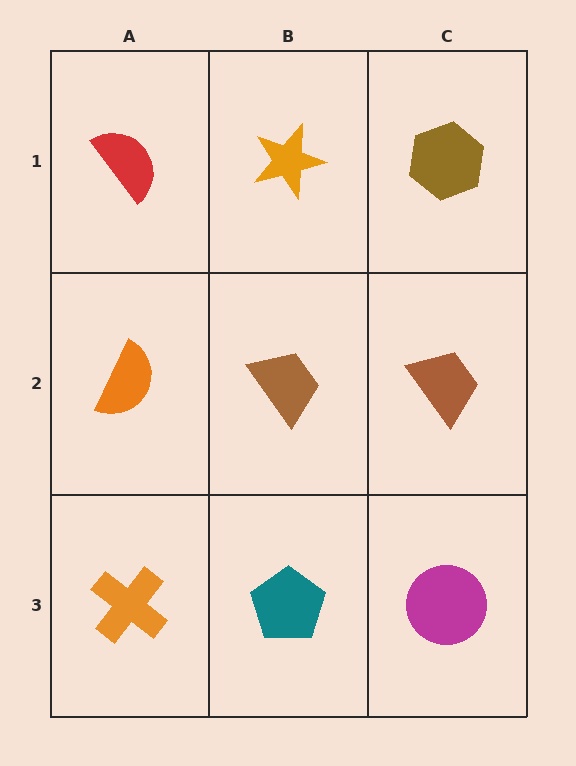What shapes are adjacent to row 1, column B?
A brown trapezoid (row 2, column B), a red semicircle (row 1, column A), a brown hexagon (row 1, column C).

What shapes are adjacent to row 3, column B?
A brown trapezoid (row 2, column B), an orange cross (row 3, column A), a magenta circle (row 3, column C).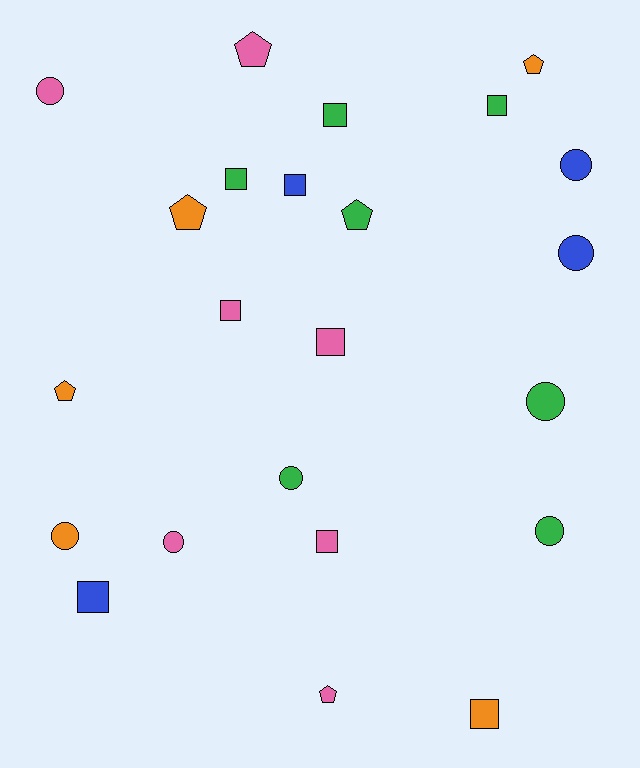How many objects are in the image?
There are 23 objects.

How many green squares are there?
There are 3 green squares.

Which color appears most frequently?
Pink, with 7 objects.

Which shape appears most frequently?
Square, with 9 objects.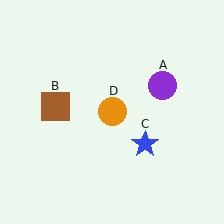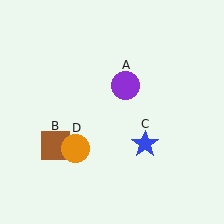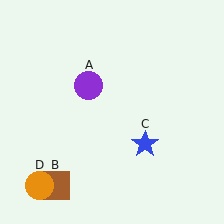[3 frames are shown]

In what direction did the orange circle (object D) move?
The orange circle (object D) moved down and to the left.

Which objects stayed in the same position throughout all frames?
Blue star (object C) remained stationary.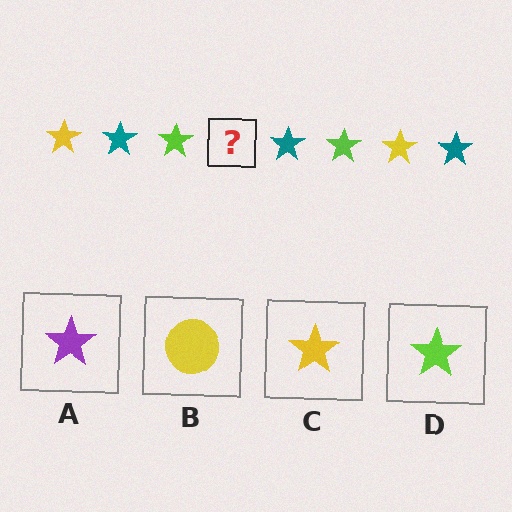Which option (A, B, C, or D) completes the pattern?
C.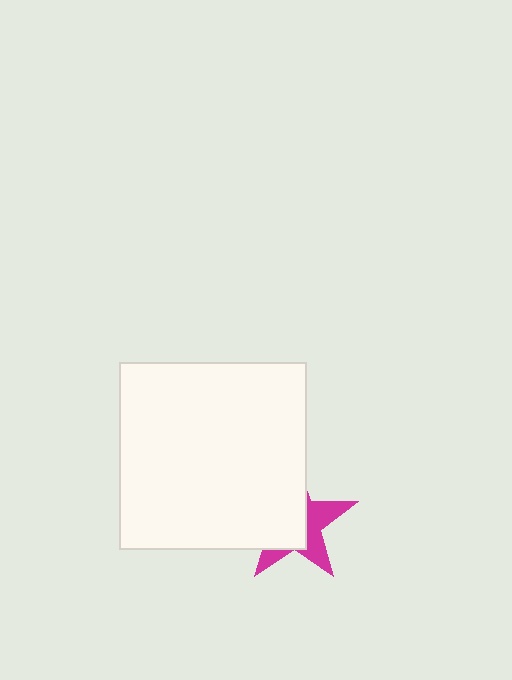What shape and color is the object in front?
The object in front is a white square.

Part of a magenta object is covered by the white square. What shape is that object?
It is a star.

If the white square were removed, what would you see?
You would see the complete magenta star.